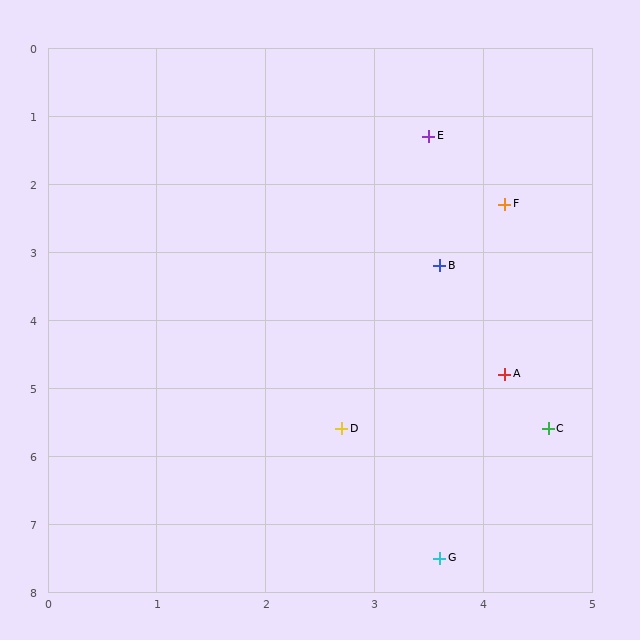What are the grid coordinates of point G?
Point G is at approximately (3.6, 7.5).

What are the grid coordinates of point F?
Point F is at approximately (4.2, 2.3).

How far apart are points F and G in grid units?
Points F and G are about 5.2 grid units apart.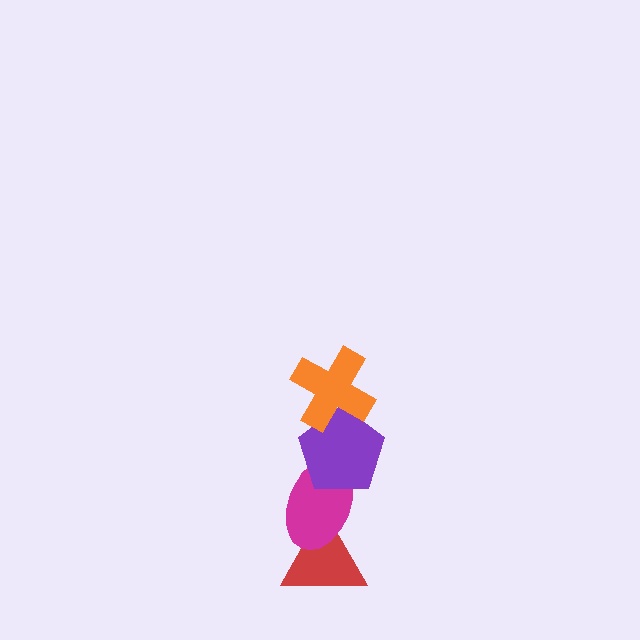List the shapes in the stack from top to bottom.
From top to bottom: the orange cross, the purple pentagon, the magenta ellipse, the red triangle.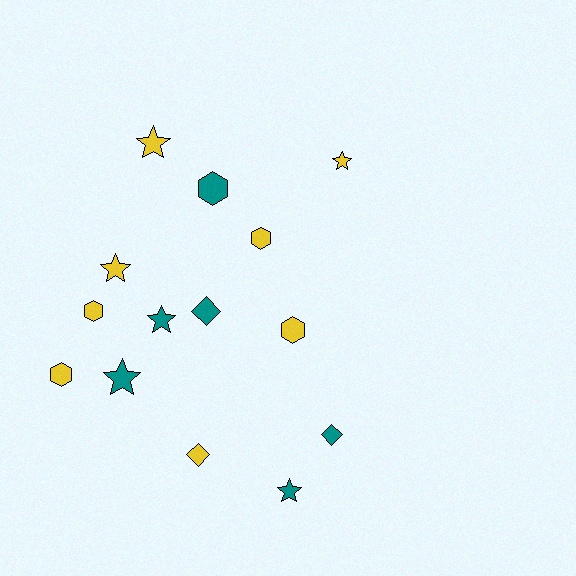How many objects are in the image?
There are 14 objects.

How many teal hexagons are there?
There is 1 teal hexagon.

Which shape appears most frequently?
Star, with 6 objects.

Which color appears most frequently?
Yellow, with 8 objects.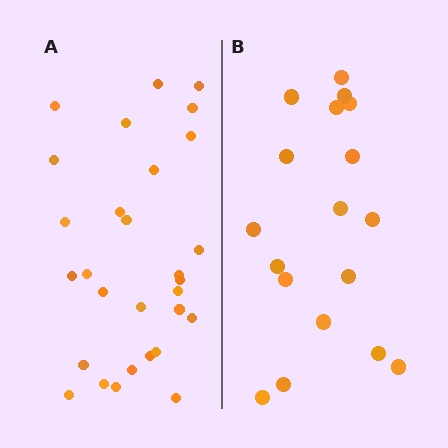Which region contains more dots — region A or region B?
Region A (the left region) has more dots.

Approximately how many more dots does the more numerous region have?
Region A has roughly 12 or so more dots than region B.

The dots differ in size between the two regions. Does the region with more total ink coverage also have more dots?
No. Region B has more total ink coverage because its dots are larger, but region A actually contains more individual dots. Total area can be misleading — the number of items is what matters here.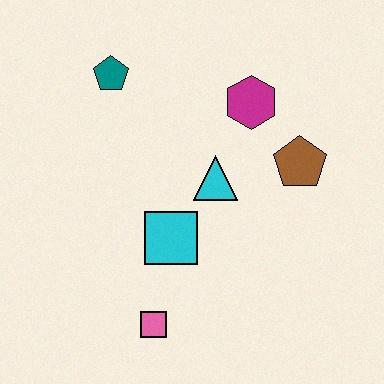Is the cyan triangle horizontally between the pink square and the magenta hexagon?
Yes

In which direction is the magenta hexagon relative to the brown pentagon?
The magenta hexagon is above the brown pentagon.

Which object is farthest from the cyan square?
The teal pentagon is farthest from the cyan square.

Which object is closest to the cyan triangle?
The cyan square is closest to the cyan triangle.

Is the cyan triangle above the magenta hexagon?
No